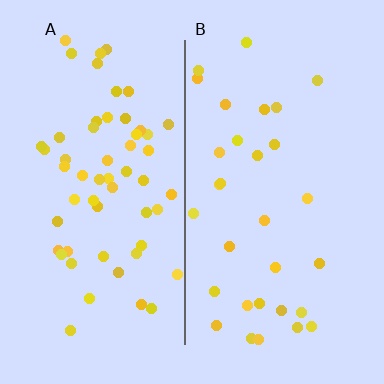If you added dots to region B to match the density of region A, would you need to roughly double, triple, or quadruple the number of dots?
Approximately double.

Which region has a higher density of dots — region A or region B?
A (the left).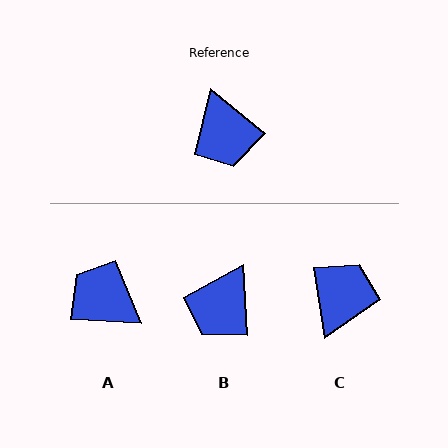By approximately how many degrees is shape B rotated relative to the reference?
Approximately 47 degrees clockwise.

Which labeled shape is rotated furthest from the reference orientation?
A, about 144 degrees away.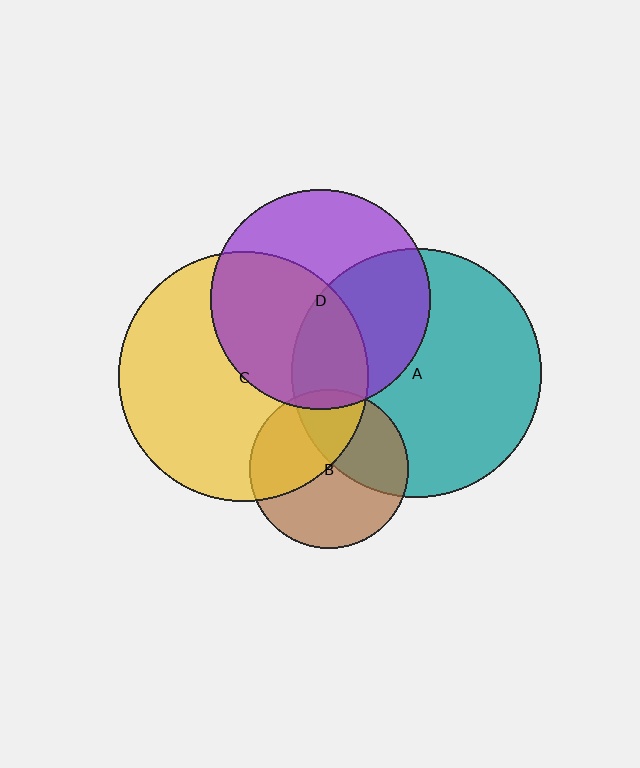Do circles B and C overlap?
Yes.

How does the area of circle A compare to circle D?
Approximately 1.3 times.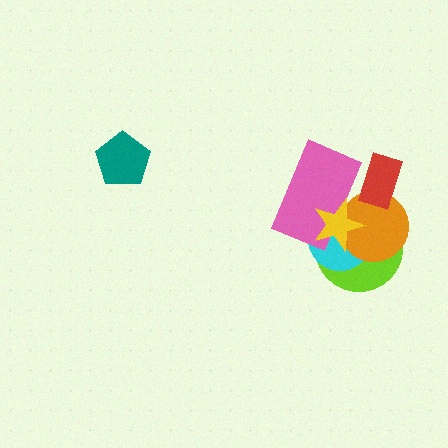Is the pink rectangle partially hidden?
Yes, it is partially covered by another shape.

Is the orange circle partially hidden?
Yes, it is partially covered by another shape.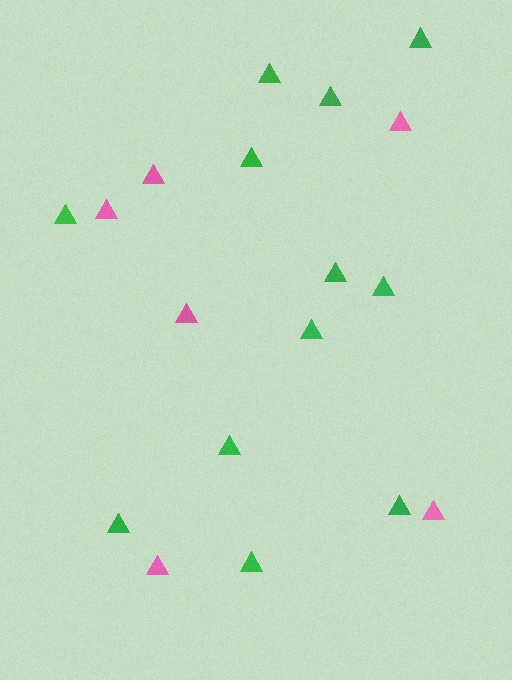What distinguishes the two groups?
There are 2 groups: one group of green triangles (12) and one group of pink triangles (6).